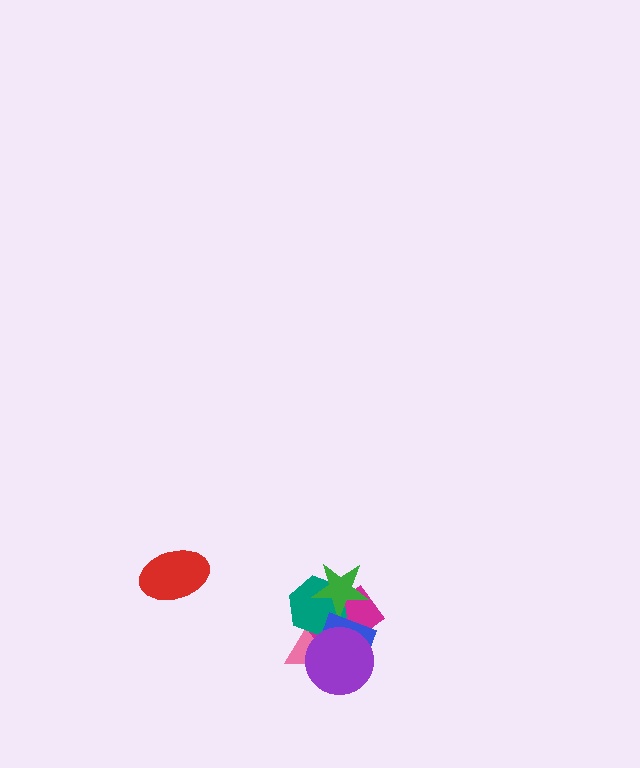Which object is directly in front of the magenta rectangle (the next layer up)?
The teal hexagon is directly in front of the magenta rectangle.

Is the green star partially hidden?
Yes, it is partially covered by another shape.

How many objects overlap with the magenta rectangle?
5 objects overlap with the magenta rectangle.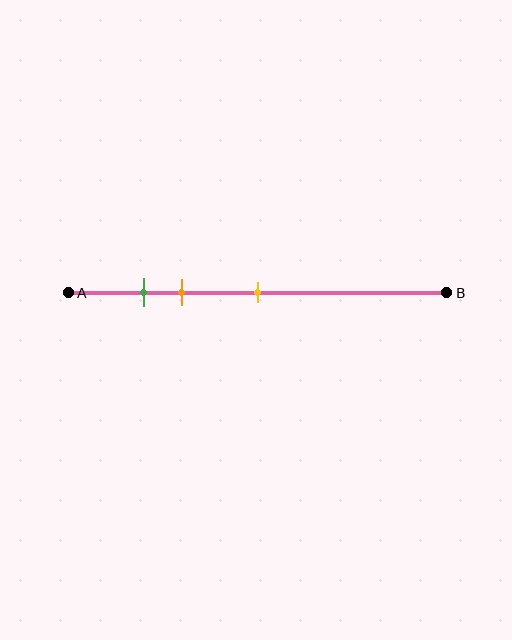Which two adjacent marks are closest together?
The green and orange marks are the closest adjacent pair.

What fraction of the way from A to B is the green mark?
The green mark is approximately 20% (0.2) of the way from A to B.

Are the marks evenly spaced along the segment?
No, the marks are not evenly spaced.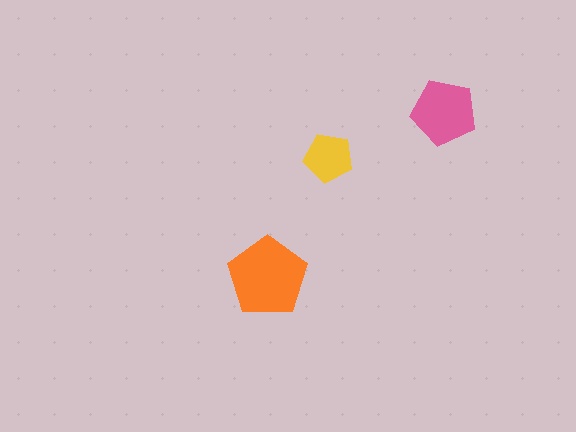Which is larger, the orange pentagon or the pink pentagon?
The orange one.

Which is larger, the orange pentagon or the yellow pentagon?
The orange one.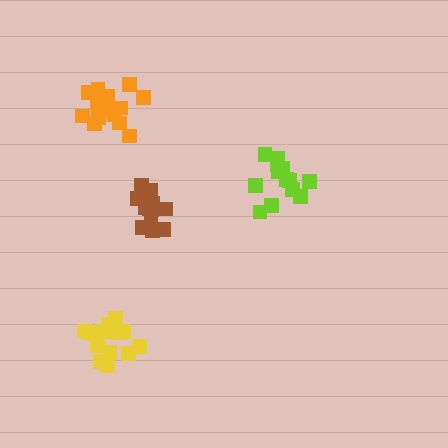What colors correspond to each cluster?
The clusters are colored: lime, yellow, brown, orange.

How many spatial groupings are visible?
There are 4 spatial groupings.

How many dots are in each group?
Group 1: 13 dots, Group 2: 16 dots, Group 3: 12 dots, Group 4: 16 dots (57 total).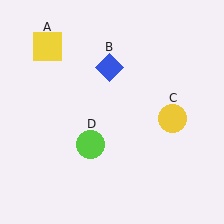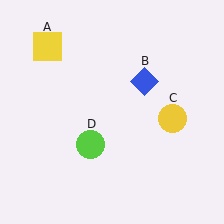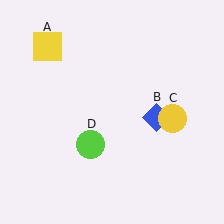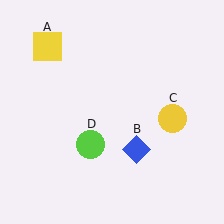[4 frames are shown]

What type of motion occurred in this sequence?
The blue diamond (object B) rotated clockwise around the center of the scene.